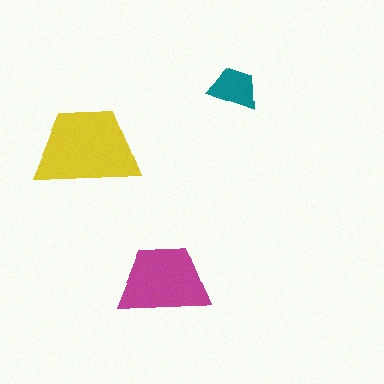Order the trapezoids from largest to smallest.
the yellow one, the magenta one, the teal one.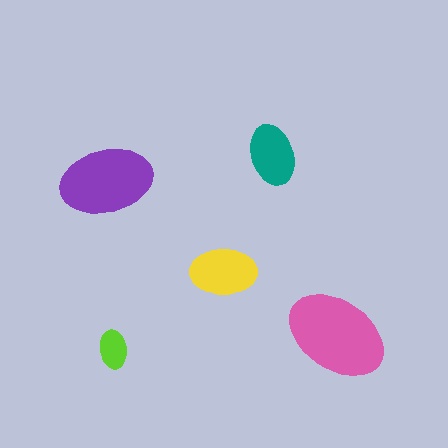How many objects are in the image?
There are 5 objects in the image.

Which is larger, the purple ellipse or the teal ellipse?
The purple one.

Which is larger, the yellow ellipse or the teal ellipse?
The yellow one.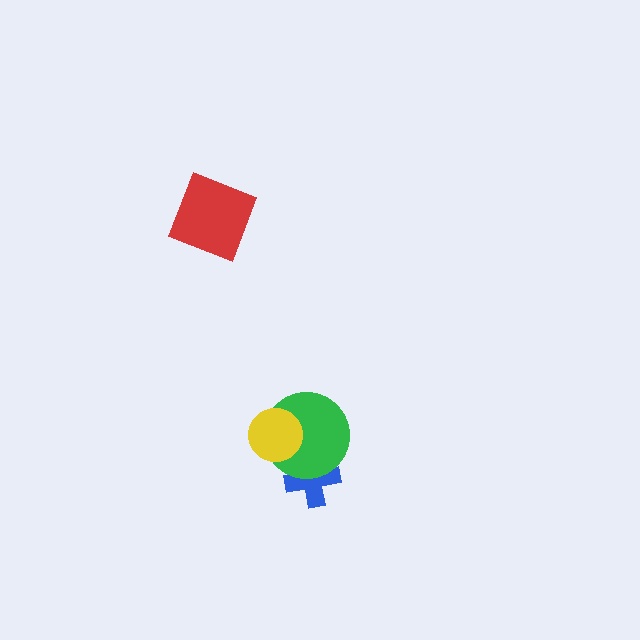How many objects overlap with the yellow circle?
1 object overlaps with the yellow circle.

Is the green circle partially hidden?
Yes, it is partially covered by another shape.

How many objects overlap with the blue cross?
1 object overlaps with the blue cross.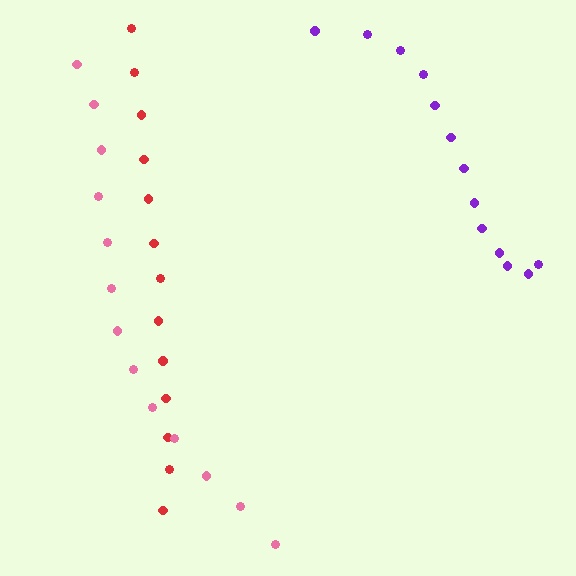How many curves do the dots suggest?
There are 3 distinct paths.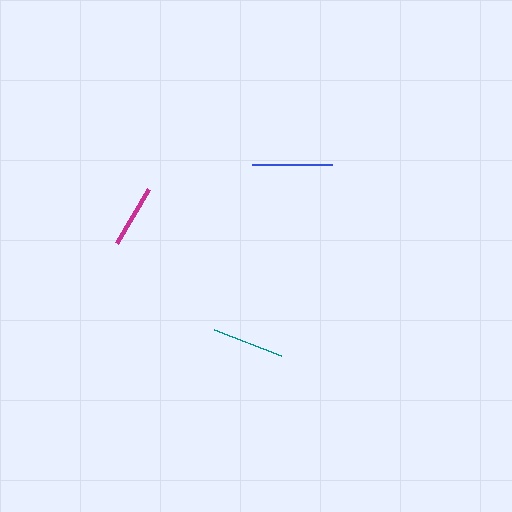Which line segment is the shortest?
The magenta line is the shortest at approximately 63 pixels.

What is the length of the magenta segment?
The magenta segment is approximately 63 pixels long.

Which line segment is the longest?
The blue line is the longest at approximately 80 pixels.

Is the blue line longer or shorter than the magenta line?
The blue line is longer than the magenta line.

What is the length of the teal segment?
The teal segment is approximately 71 pixels long.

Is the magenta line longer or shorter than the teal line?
The teal line is longer than the magenta line.